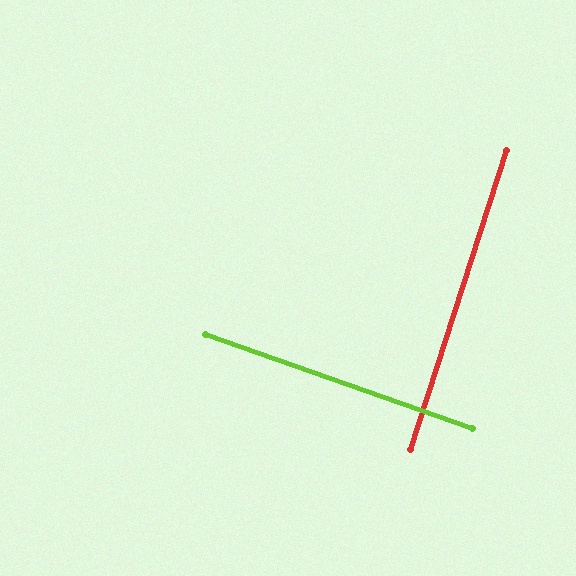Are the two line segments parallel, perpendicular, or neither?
Perpendicular — they meet at approximately 88°.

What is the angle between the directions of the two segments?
Approximately 88 degrees.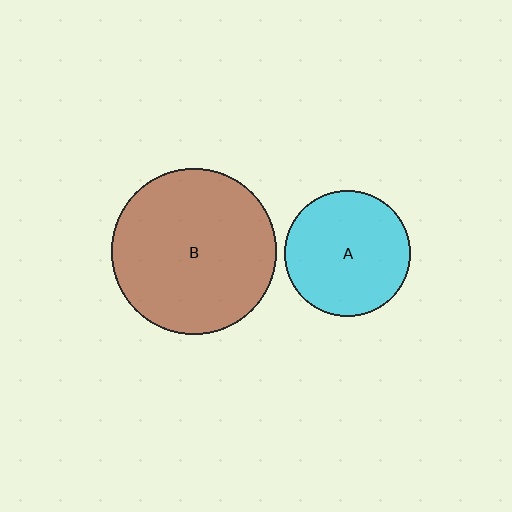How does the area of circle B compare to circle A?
Approximately 1.7 times.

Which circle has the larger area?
Circle B (brown).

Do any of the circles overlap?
No, none of the circles overlap.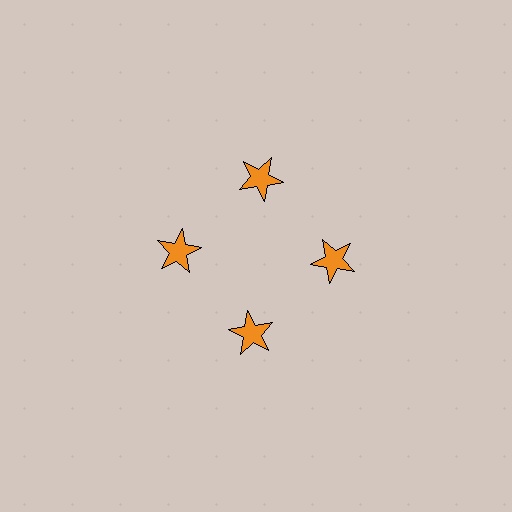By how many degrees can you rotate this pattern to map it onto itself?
The pattern maps onto itself every 90 degrees of rotation.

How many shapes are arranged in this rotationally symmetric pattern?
There are 4 shapes, arranged in 4 groups of 1.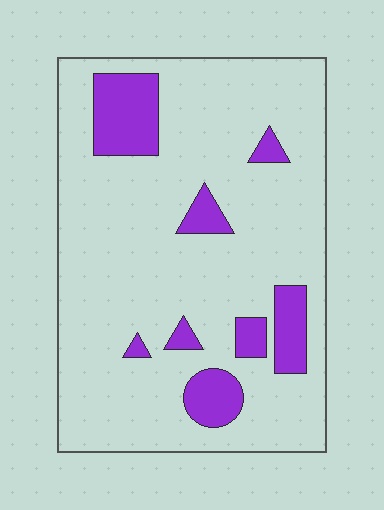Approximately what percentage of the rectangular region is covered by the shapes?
Approximately 15%.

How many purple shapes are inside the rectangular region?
8.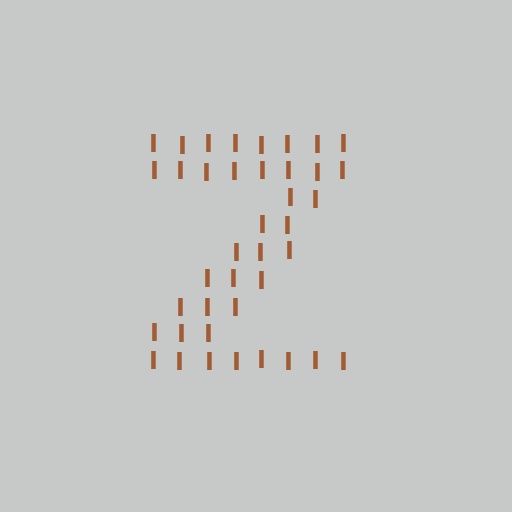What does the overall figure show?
The overall figure shows the letter Z.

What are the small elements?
The small elements are letter I's.